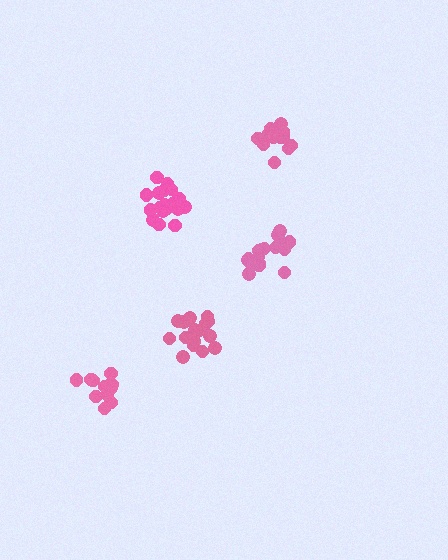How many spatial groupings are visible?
There are 5 spatial groupings.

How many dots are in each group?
Group 1: 18 dots, Group 2: 18 dots, Group 3: 17 dots, Group 4: 14 dots, Group 5: 14 dots (81 total).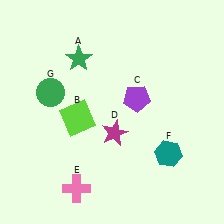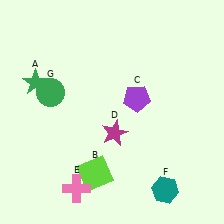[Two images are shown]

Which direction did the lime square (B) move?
The lime square (B) moved down.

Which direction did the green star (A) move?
The green star (A) moved left.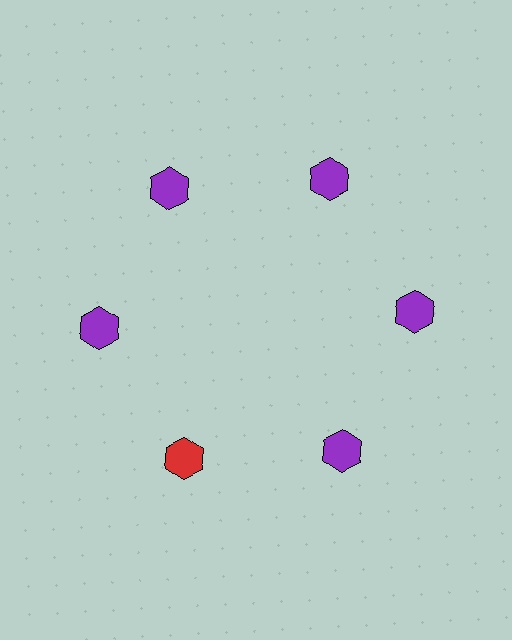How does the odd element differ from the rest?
It has a different color: red instead of purple.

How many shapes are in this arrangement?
There are 6 shapes arranged in a ring pattern.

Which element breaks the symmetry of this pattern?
The red hexagon at roughly the 7 o'clock position breaks the symmetry. All other shapes are purple hexagons.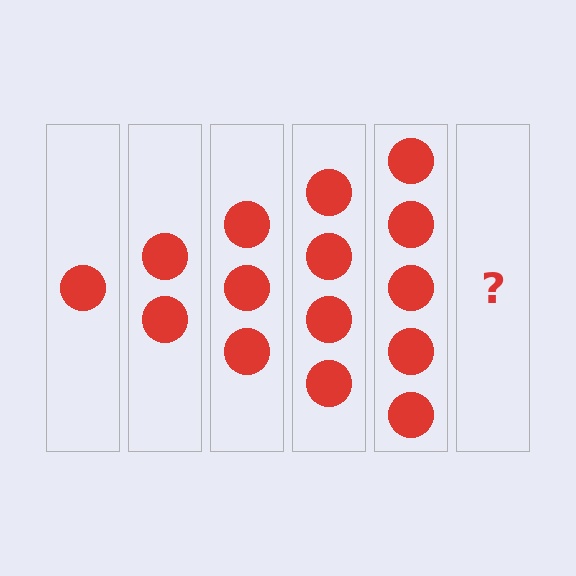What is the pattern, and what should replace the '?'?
The pattern is that each step adds one more circle. The '?' should be 6 circles.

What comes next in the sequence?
The next element should be 6 circles.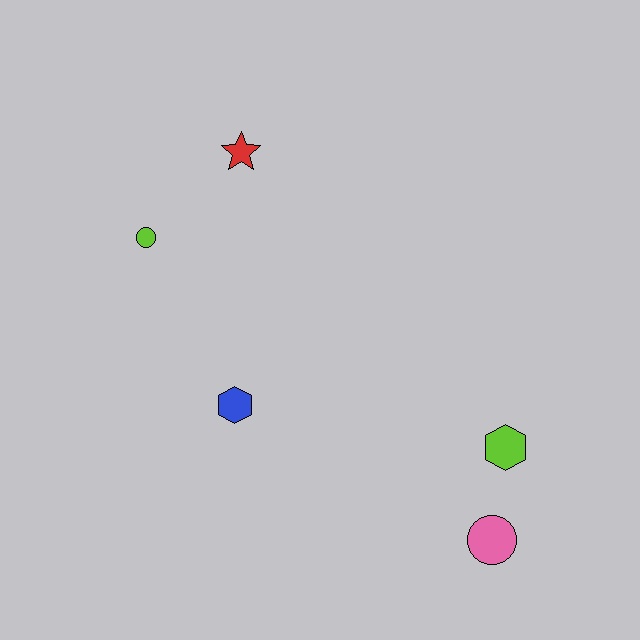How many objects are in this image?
There are 5 objects.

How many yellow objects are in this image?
There are no yellow objects.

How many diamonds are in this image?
There are no diamonds.